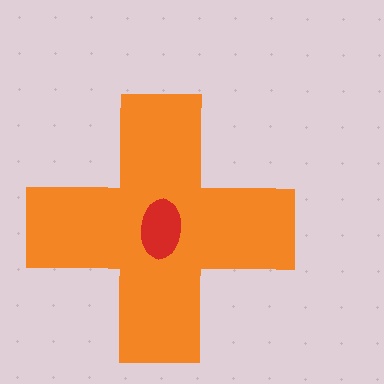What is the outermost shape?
The orange cross.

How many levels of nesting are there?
2.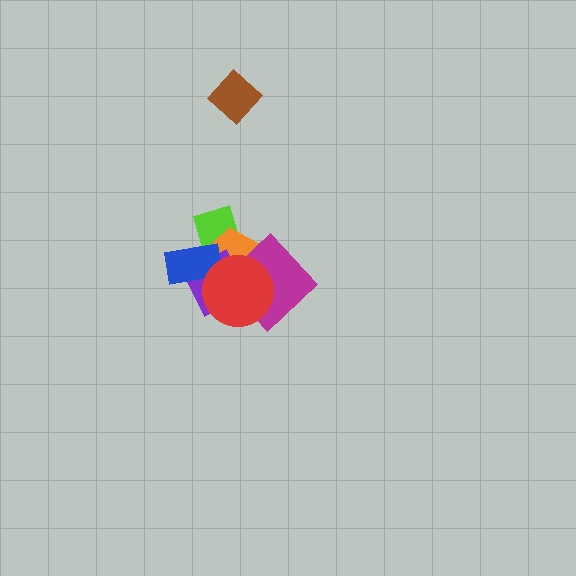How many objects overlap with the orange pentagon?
5 objects overlap with the orange pentagon.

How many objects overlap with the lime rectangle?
4 objects overlap with the lime rectangle.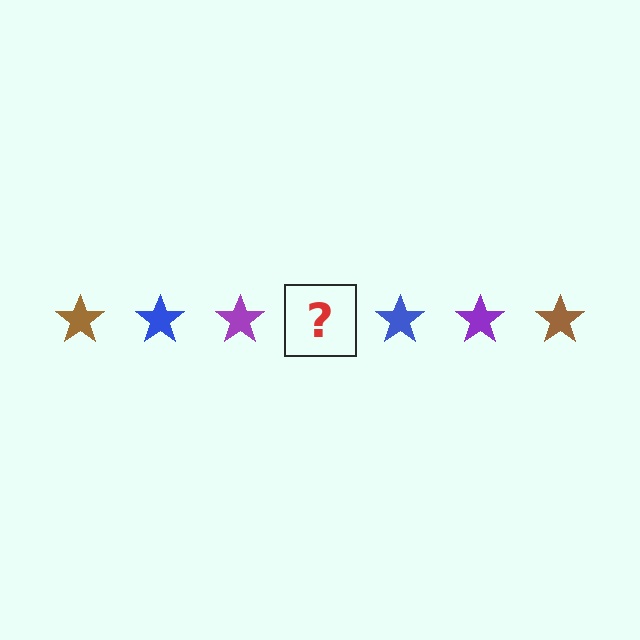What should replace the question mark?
The question mark should be replaced with a brown star.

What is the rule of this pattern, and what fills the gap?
The rule is that the pattern cycles through brown, blue, purple stars. The gap should be filled with a brown star.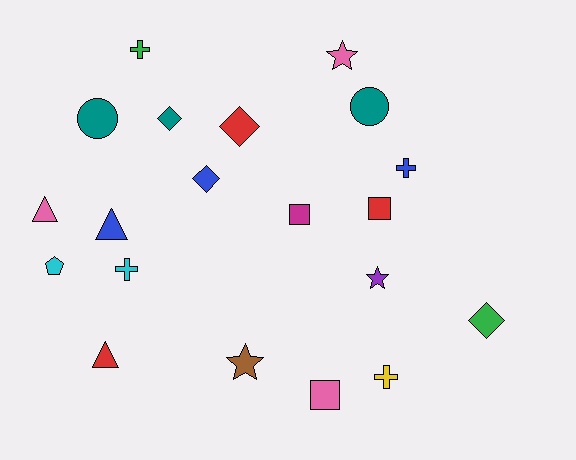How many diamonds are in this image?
There are 4 diamonds.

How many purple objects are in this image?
There is 1 purple object.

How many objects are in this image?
There are 20 objects.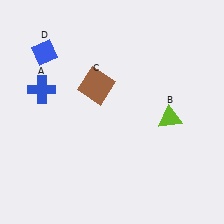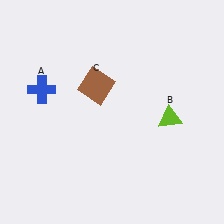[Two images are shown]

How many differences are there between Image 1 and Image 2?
There is 1 difference between the two images.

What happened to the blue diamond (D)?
The blue diamond (D) was removed in Image 2. It was in the top-left area of Image 1.